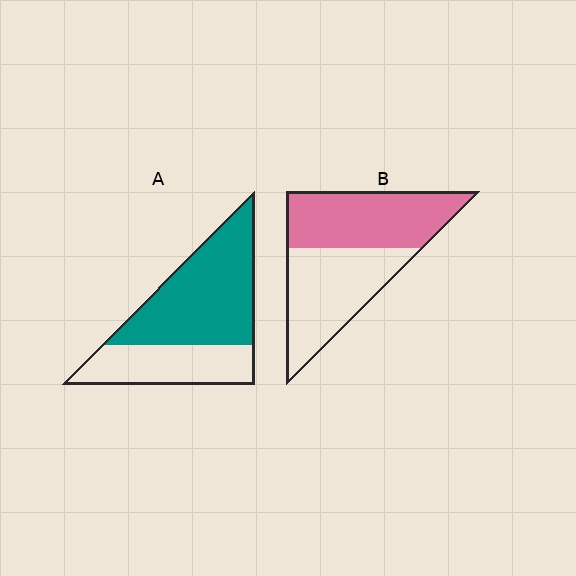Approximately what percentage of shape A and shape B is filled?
A is approximately 65% and B is approximately 50%.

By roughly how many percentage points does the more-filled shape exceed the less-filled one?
By roughly 15 percentage points (A over B).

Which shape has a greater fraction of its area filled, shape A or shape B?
Shape A.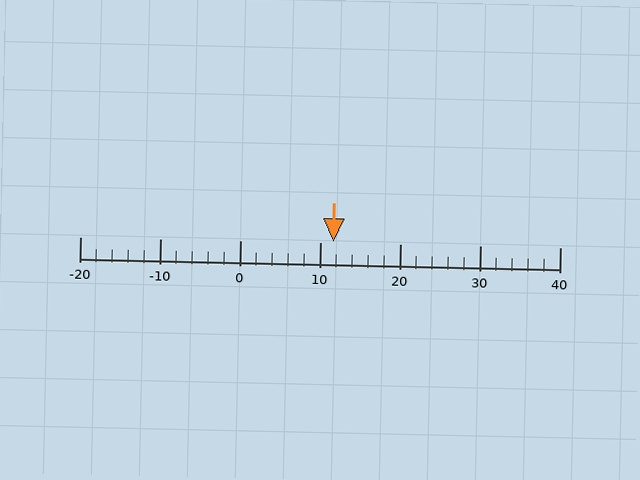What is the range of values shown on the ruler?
The ruler shows values from -20 to 40.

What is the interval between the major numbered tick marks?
The major tick marks are spaced 10 units apart.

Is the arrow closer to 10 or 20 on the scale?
The arrow is closer to 10.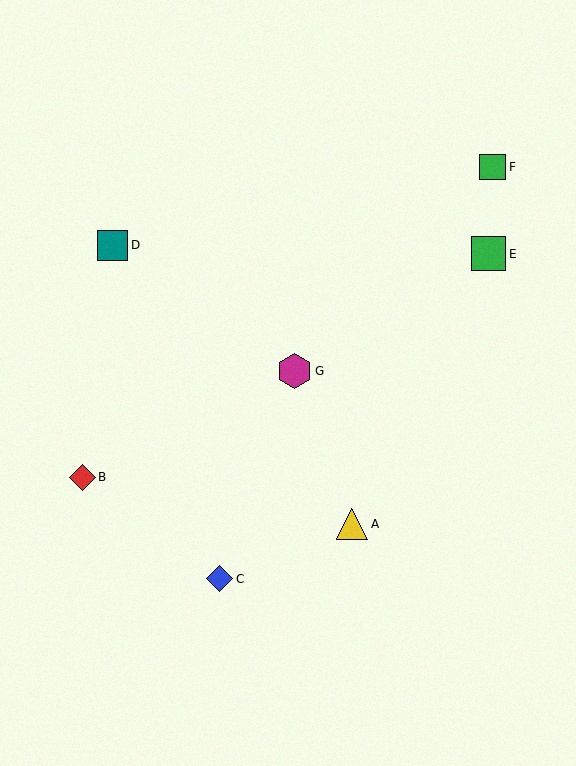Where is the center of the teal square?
The center of the teal square is at (113, 245).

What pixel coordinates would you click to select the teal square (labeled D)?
Click at (113, 245) to select the teal square D.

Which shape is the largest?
The magenta hexagon (labeled G) is the largest.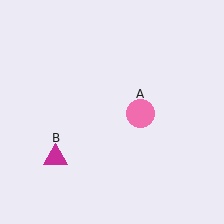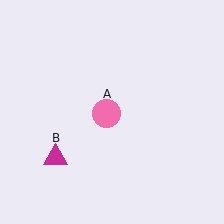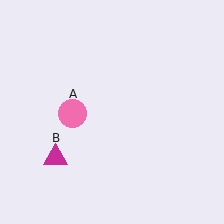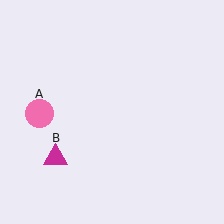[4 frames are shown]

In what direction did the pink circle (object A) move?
The pink circle (object A) moved left.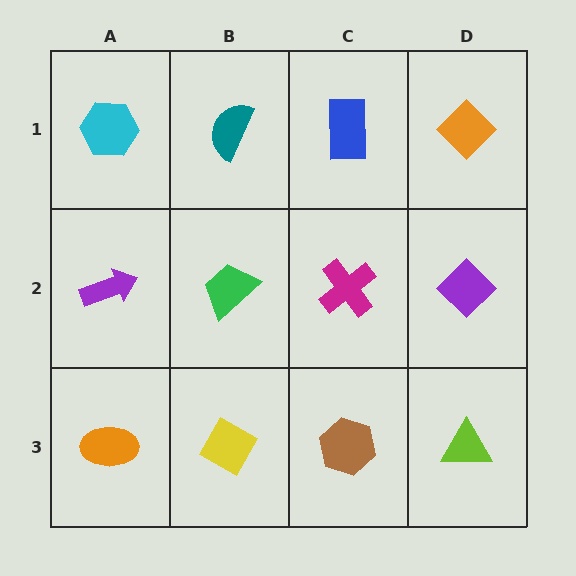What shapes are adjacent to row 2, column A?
A cyan hexagon (row 1, column A), an orange ellipse (row 3, column A), a green trapezoid (row 2, column B).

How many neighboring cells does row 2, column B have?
4.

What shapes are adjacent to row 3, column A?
A purple arrow (row 2, column A), a yellow diamond (row 3, column B).